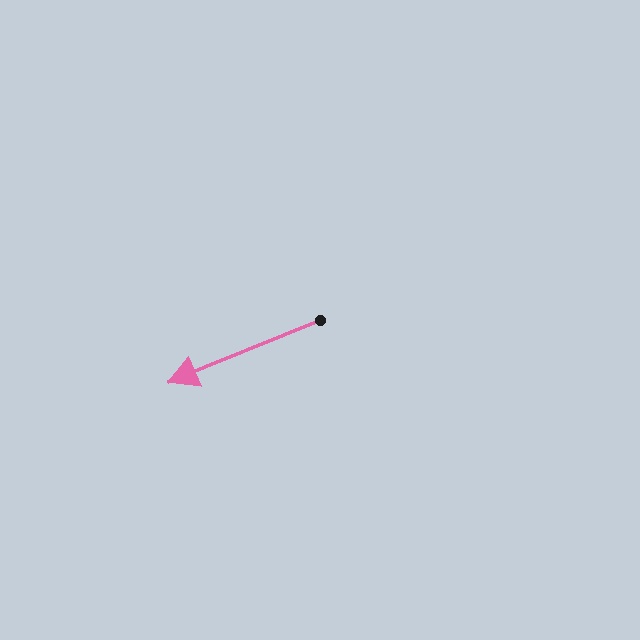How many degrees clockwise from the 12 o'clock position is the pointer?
Approximately 248 degrees.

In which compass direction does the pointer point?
West.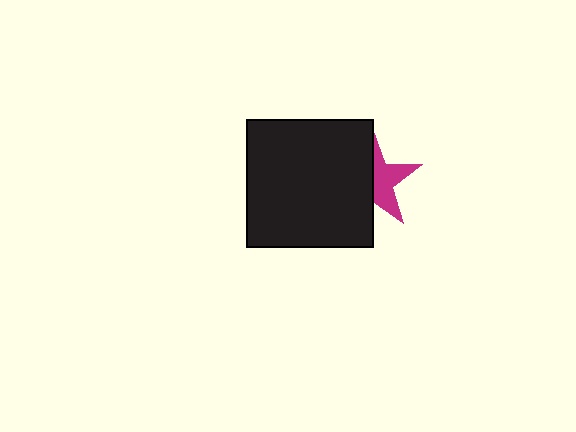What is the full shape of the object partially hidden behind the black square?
The partially hidden object is a magenta star.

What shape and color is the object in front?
The object in front is a black square.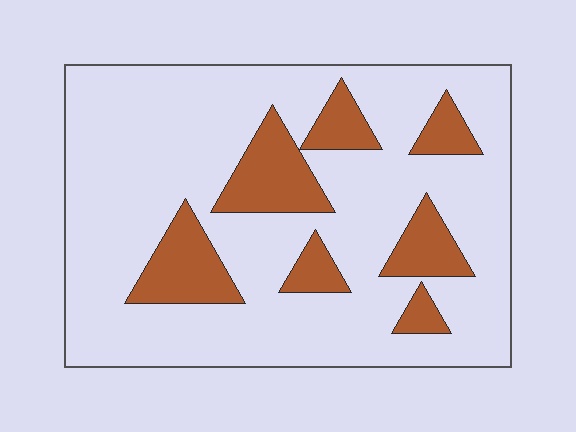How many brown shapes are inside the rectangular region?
7.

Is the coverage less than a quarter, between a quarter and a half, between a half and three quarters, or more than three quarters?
Less than a quarter.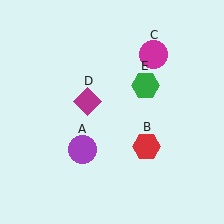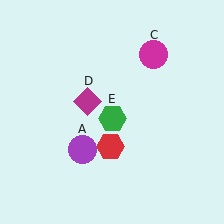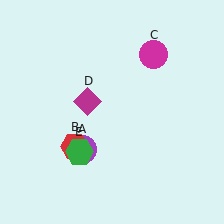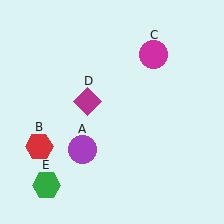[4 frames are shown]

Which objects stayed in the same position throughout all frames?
Purple circle (object A) and magenta circle (object C) and magenta diamond (object D) remained stationary.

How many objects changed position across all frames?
2 objects changed position: red hexagon (object B), green hexagon (object E).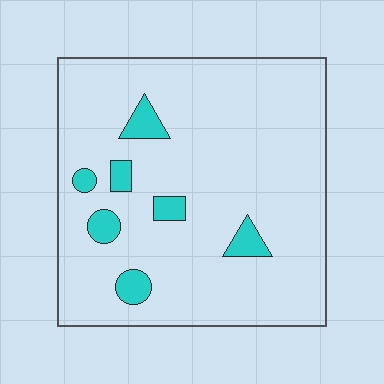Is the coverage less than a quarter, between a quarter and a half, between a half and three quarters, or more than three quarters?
Less than a quarter.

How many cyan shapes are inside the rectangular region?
7.